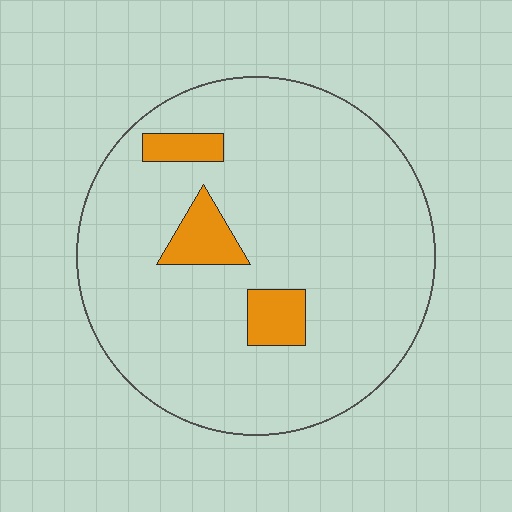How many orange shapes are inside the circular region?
3.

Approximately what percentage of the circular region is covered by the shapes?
Approximately 10%.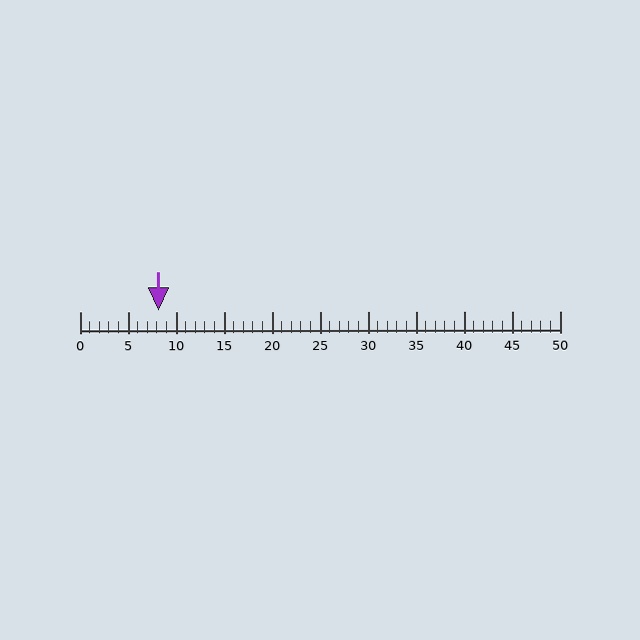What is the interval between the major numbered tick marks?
The major tick marks are spaced 5 units apart.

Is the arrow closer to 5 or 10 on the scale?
The arrow is closer to 10.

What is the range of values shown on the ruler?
The ruler shows values from 0 to 50.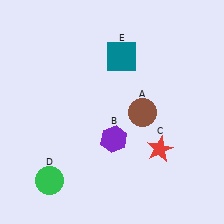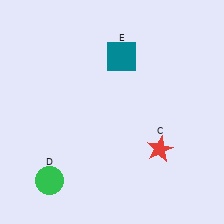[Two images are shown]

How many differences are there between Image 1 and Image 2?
There are 2 differences between the two images.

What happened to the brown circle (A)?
The brown circle (A) was removed in Image 2. It was in the bottom-right area of Image 1.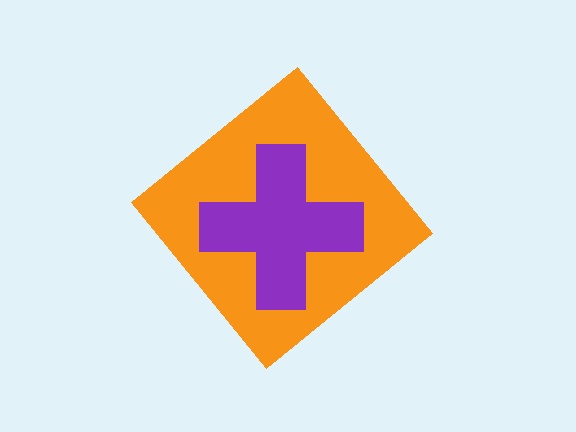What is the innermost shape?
The purple cross.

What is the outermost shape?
The orange diamond.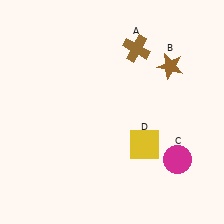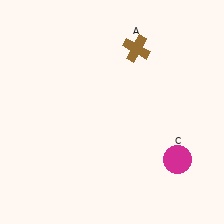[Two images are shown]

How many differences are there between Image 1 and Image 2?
There are 2 differences between the two images.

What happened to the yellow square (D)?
The yellow square (D) was removed in Image 2. It was in the bottom-right area of Image 1.